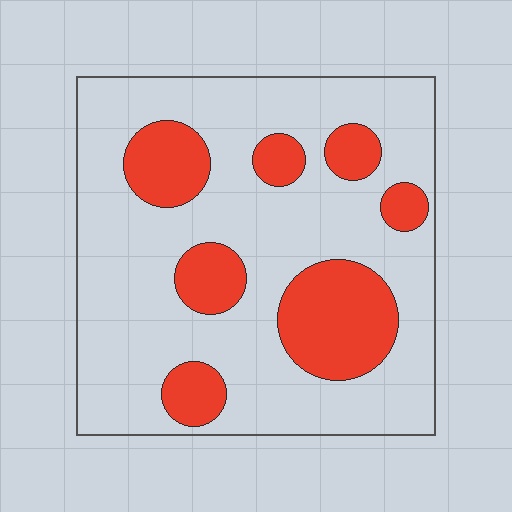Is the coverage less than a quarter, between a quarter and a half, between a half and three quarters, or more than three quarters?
Less than a quarter.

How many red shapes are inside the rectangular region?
7.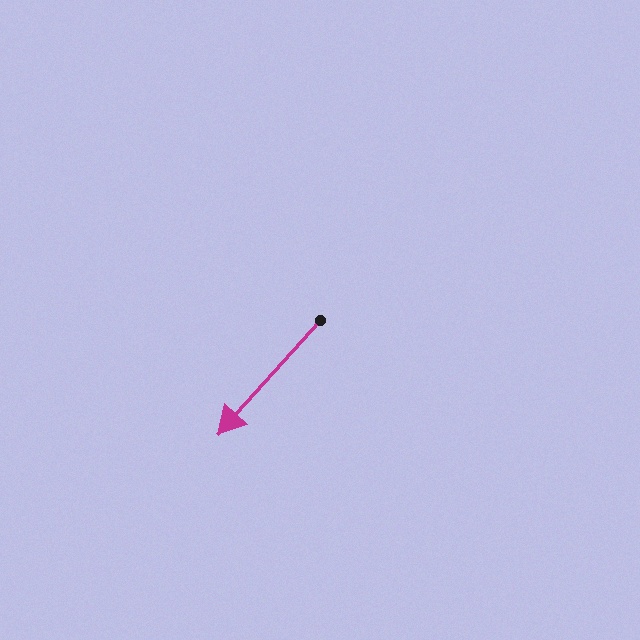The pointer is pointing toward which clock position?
Roughly 7 o'clock.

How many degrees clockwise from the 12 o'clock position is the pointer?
Approximately 222 degrees.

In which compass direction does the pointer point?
Southwest.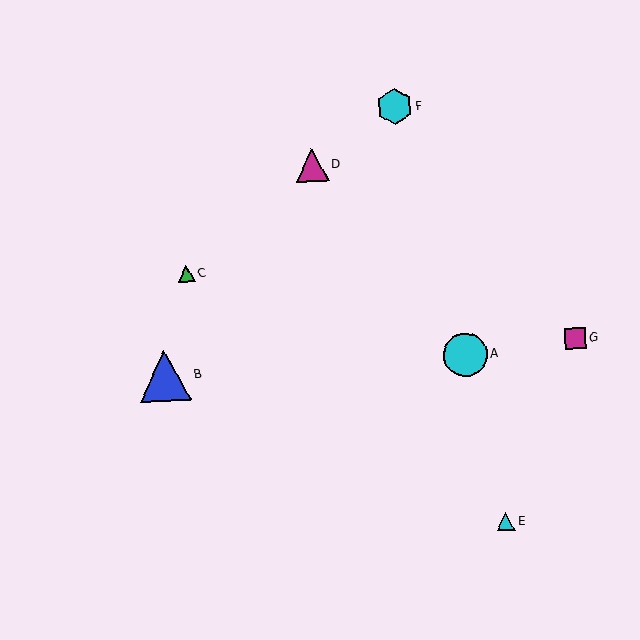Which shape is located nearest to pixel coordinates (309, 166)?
The magenta triangle (labeled D) at (312, 166) is nearest to that location.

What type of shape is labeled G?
Shape G is a magenta square.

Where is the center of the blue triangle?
The center of the blue triangle is at (165, 376).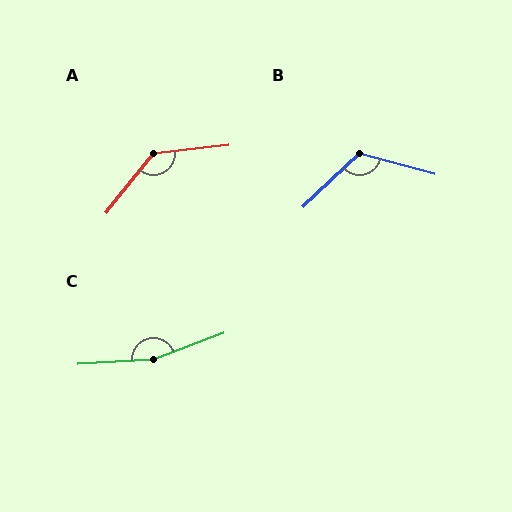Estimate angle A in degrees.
Approximately 135 degrees.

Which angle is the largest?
C, at approximately 163 degrees.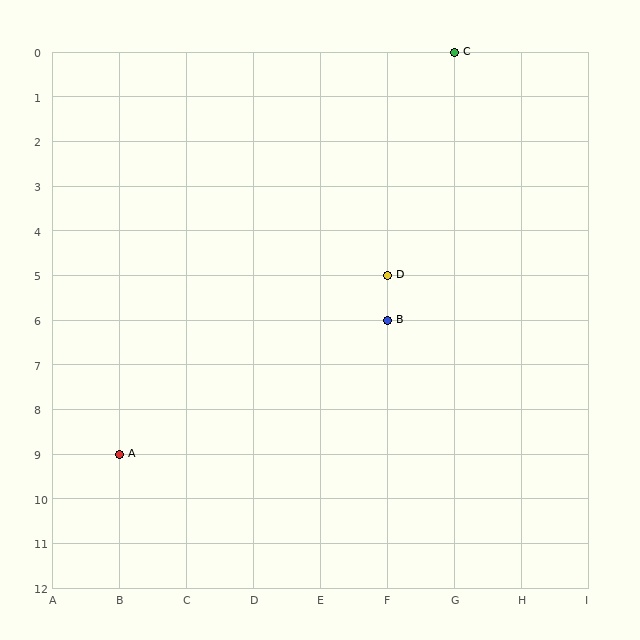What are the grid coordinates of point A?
Point A is at grid coordinates (B, 9).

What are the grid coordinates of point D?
Point D is at grid coordinates (F, 5).